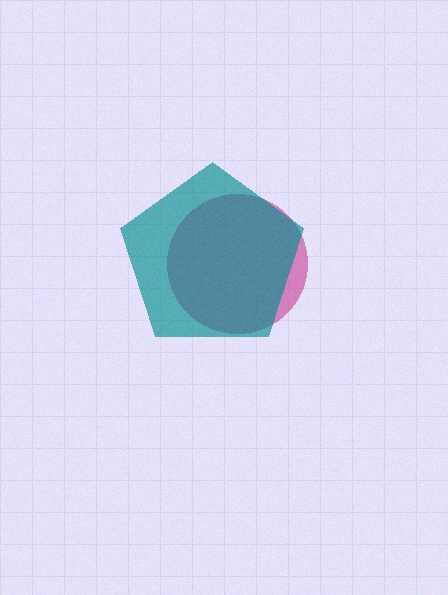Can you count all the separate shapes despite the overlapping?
Yes, there are 2 separate shapes.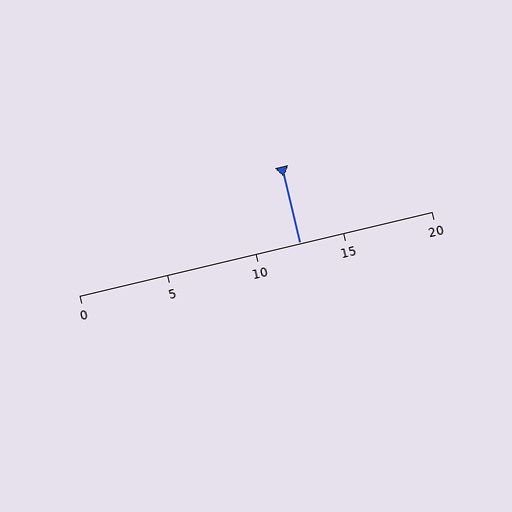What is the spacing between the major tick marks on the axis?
The major ticks are spaced 5 apart.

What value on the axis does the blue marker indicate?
The marker indicates approximately 12.5.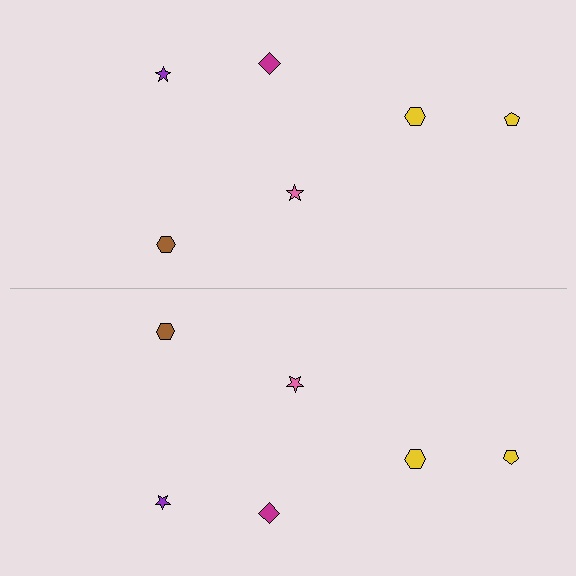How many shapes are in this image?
There are 12 shapes in this image.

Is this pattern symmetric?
Yes, this pattern has bilateral (reflection) symmetry.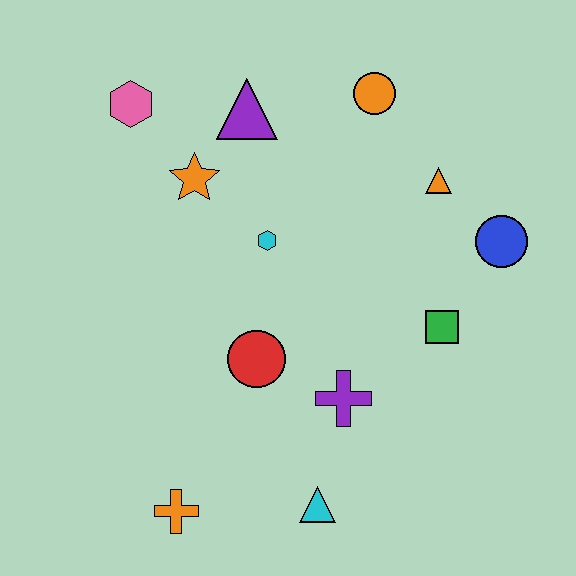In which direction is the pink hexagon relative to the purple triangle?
The pink hexagon is to the left of the purple triangle.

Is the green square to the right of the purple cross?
Yes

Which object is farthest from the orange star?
The cyan triangle is farthest from the orange star.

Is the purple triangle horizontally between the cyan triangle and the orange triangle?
No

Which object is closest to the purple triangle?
The orange star is closest to the purple triangle.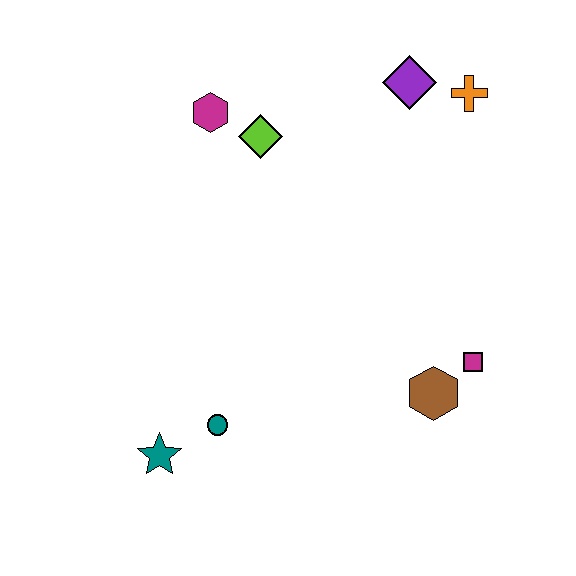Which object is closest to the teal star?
The teal circle is closest to the teal star.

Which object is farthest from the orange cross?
The teal star is farthest from the orange cross.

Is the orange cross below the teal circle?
No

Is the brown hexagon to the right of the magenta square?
No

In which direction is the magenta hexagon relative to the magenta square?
The magenta hexagon is to the left of the magenta square.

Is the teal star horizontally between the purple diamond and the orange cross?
No